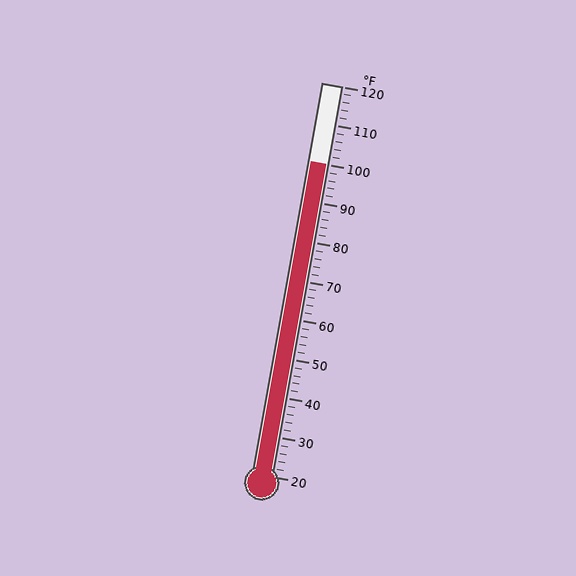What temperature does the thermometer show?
The thermometer shows approximately 100°F.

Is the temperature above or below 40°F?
The temperature is above 40°F.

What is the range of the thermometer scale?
The thermometer scale ranges from 20°F to 120°F.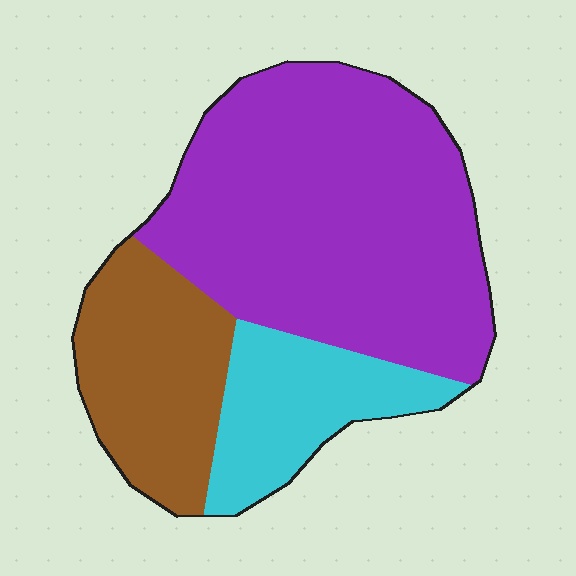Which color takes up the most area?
Purple, at roughly 60%.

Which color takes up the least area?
Cyan, at roughly 20%.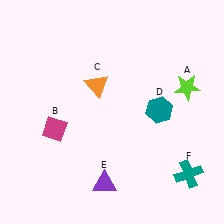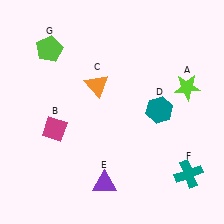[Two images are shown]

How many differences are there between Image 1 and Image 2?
There is 1 difference between the two images.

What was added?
A lime pentagon (G) was added in Image 2.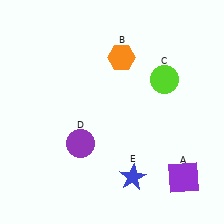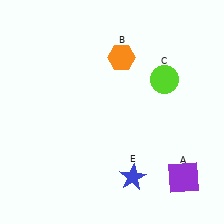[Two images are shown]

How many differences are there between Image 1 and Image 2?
There is 1 difference between the two images.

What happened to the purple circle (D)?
The purple circle (D) was removed in Image 2. It was in the bottom-left area of Image 1.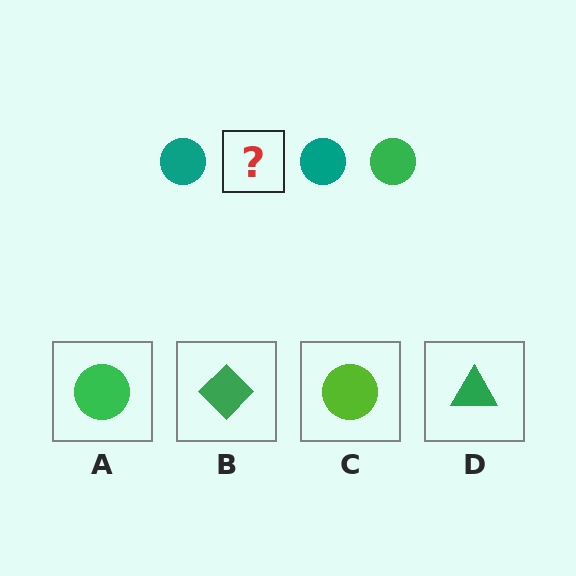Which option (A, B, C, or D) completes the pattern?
A.